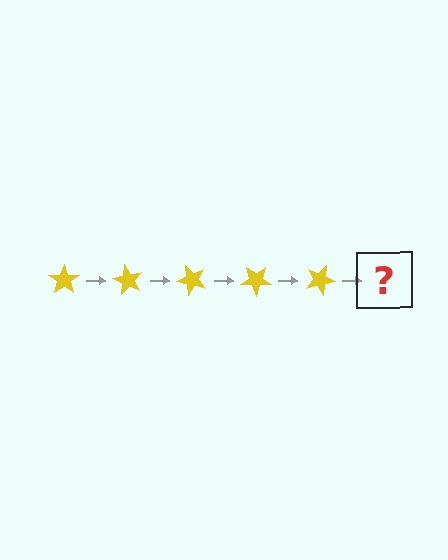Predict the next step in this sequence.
The next step is a yellow star rotated 300 degrees.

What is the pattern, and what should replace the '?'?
The pattern is that the star rotates 60 degrees each step. The '?' should be a yellow star rotated 300 degrees.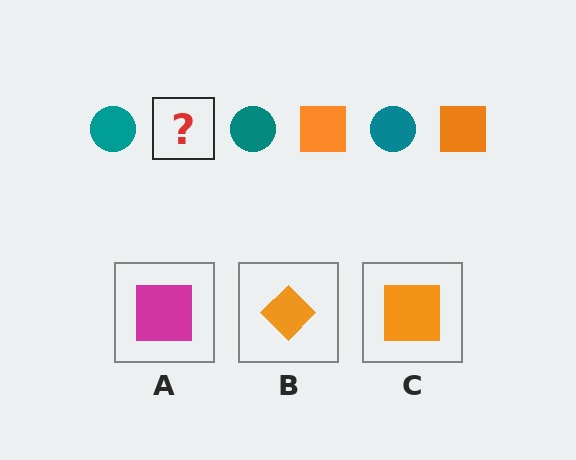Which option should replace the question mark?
Option C.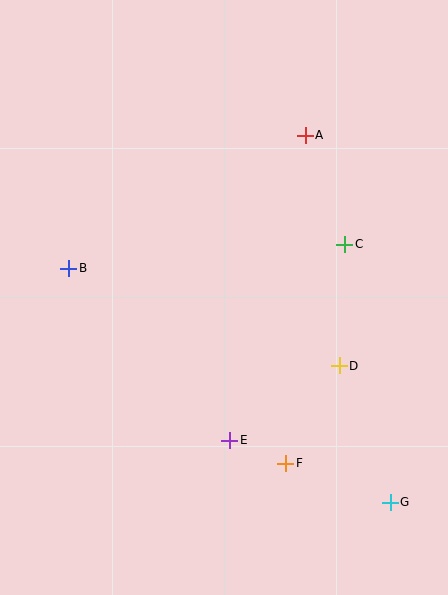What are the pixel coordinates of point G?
Point G is at (390, 502).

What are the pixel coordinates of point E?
Point E is at (230, 440).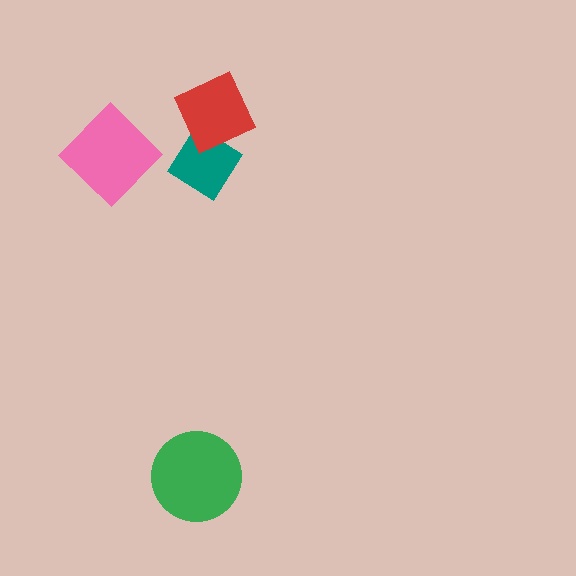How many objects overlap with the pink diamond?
0 objects overlap with the pink diamond.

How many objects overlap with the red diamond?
1 object overlaps with the red diamond.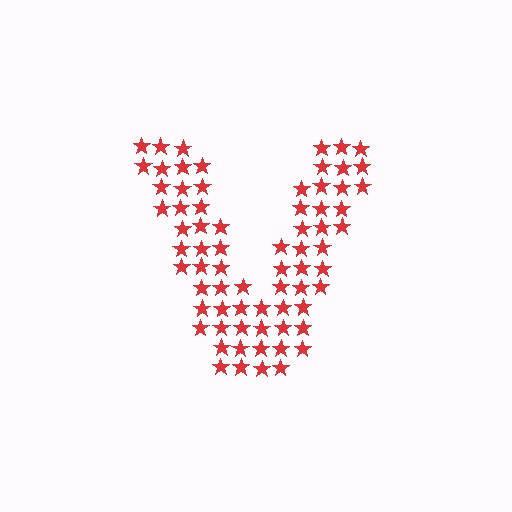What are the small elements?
The small elements are stars.